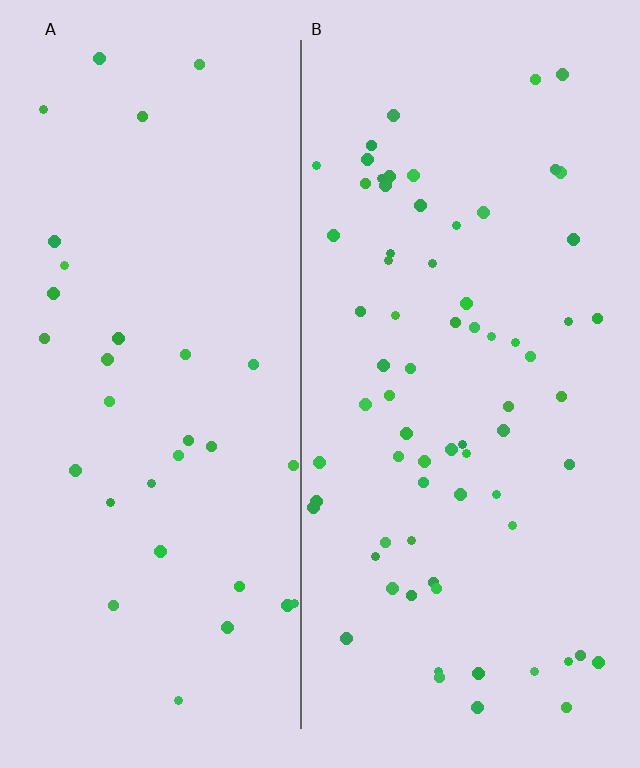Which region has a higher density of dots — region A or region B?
B (the right).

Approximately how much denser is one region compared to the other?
Approximately 2.2× — region B over region A.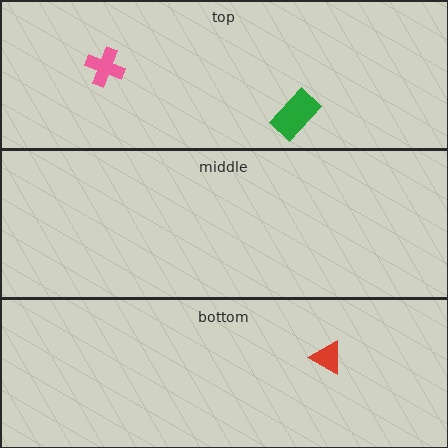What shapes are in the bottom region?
The red triangle.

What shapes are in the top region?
The green rectangle, the pink cross.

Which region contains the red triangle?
The bottom region.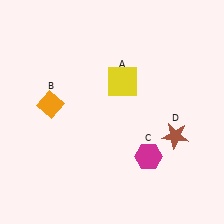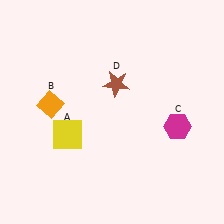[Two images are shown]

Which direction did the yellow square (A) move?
The yellow square (A) moved left.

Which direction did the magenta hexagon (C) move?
The magenta hexagon (C) moved up.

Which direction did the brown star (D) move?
The brown star (D) moved left.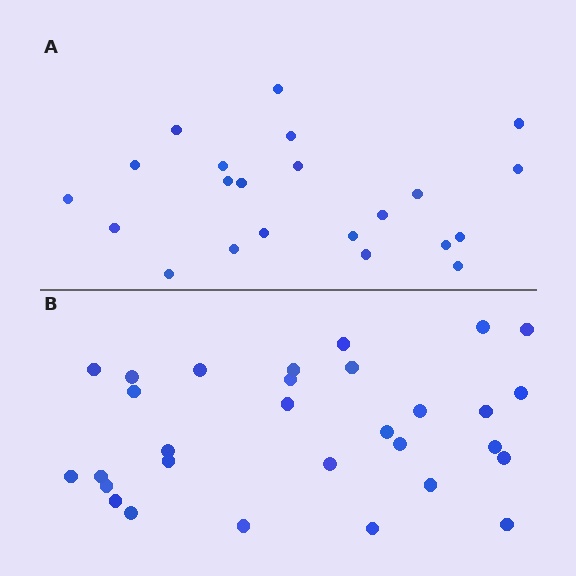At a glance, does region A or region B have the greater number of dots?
Region B (the bottom region) has more dots.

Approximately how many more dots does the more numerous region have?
Region B has roughly 8 or so more dots than region A.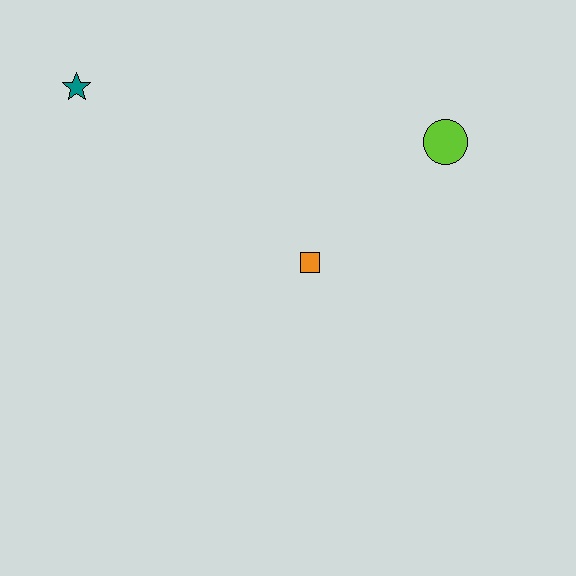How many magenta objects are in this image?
There are no magenta objects.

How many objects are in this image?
There are 3 objects.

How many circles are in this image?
There is 1 circle.